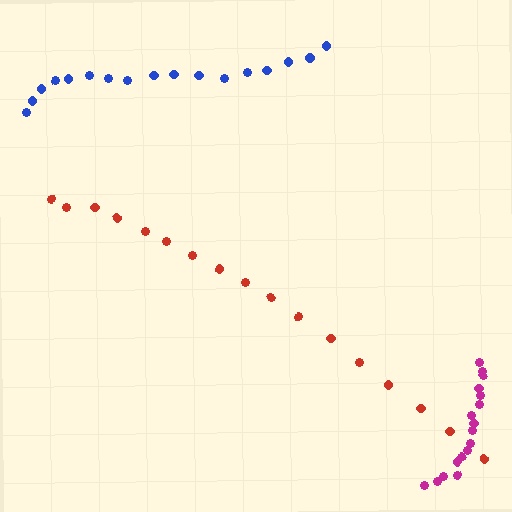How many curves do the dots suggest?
There are 3 distinct paths.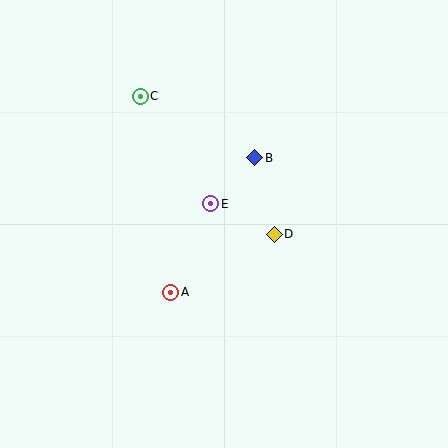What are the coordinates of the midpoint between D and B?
The midpoint between D and B is at (264, 196).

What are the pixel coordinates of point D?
Point D is at (274, 234).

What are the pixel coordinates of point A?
Point A is at (171, 292).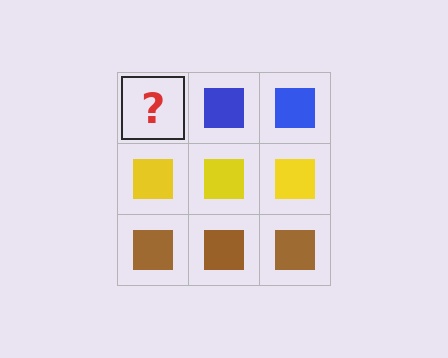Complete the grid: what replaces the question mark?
The question mark should be replaced with a blue square.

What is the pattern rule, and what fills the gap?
The rule is that each row has a consistent color. The gap should be filled with a blue square.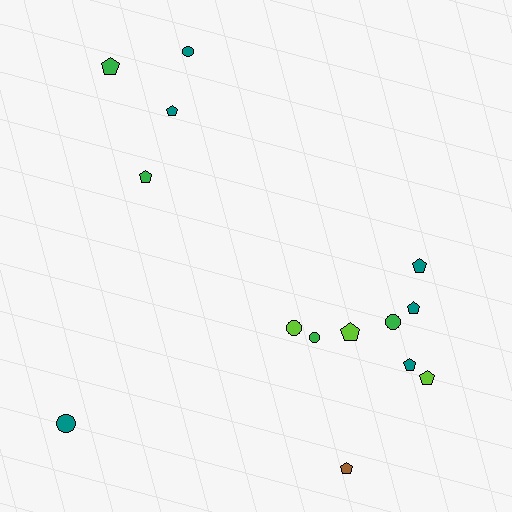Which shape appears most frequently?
Pentagon, with 9 objects.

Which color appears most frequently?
Teal, with 6 objects.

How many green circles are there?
There are 2 green circles.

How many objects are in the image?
There are 14 objects.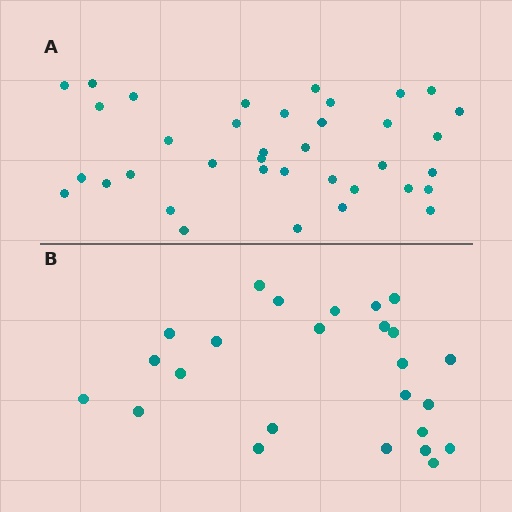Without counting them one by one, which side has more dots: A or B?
Region A (the top region) has more dots.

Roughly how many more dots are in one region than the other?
Region A has roughly 12 or so more dots than region B.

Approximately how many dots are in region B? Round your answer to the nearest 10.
About 20 dots. (The exact count is 25, which rounds to 20.)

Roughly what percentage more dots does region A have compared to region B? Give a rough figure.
About 50% more.